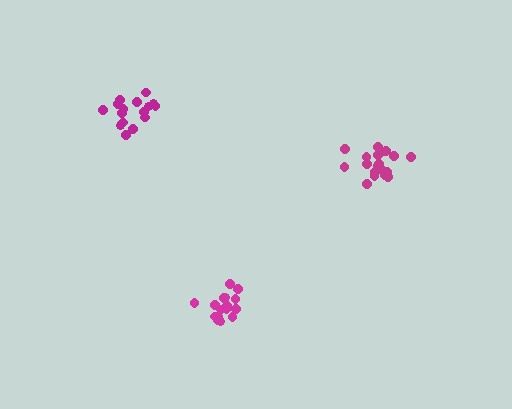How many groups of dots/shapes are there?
There are 3 groups.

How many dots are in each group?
Group 1: 19 dots, Group 2: 16 dots, Group 3: 16 dots (51 total).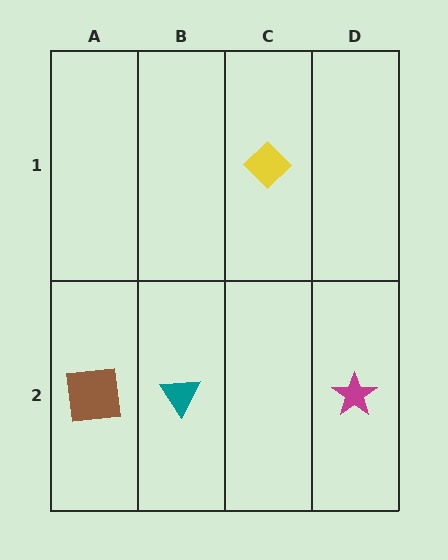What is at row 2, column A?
A brown square.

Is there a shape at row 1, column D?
No, that cell is empty.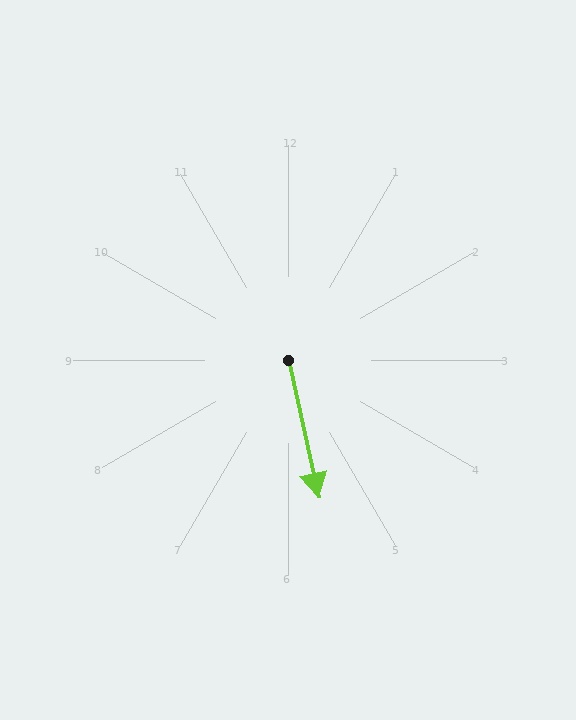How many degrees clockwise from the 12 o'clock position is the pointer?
Approximately 168 degrees.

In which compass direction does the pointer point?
South.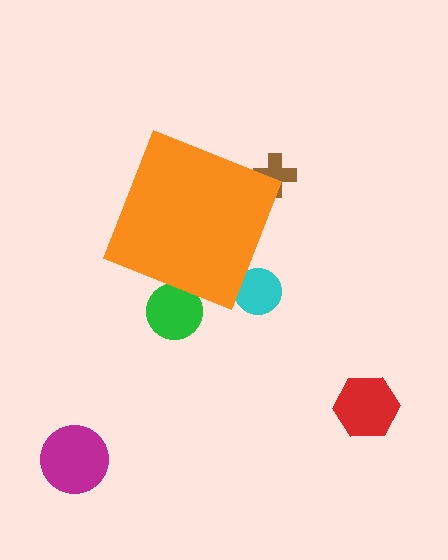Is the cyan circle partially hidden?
Yes, the cyan circle is partially hidden behind the orange diamond.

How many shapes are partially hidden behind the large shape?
3 shapes are partially hidden.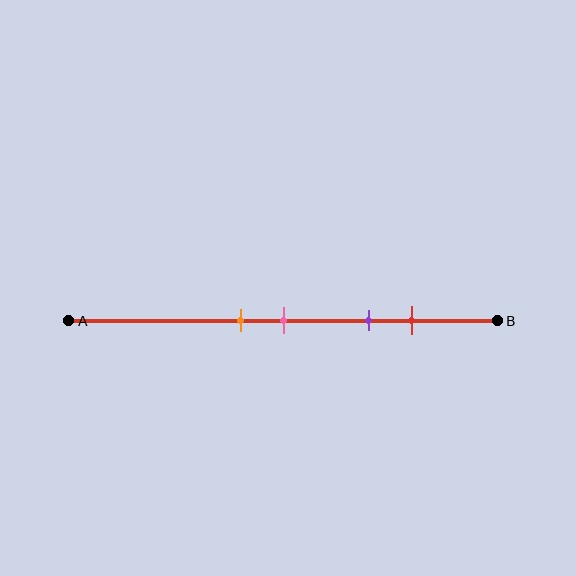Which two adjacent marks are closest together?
The orange and pink marks are the closest adjacent pair.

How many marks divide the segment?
There are 4 marks dividing the segment.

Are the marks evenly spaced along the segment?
No, the marks are not evenly spaced.